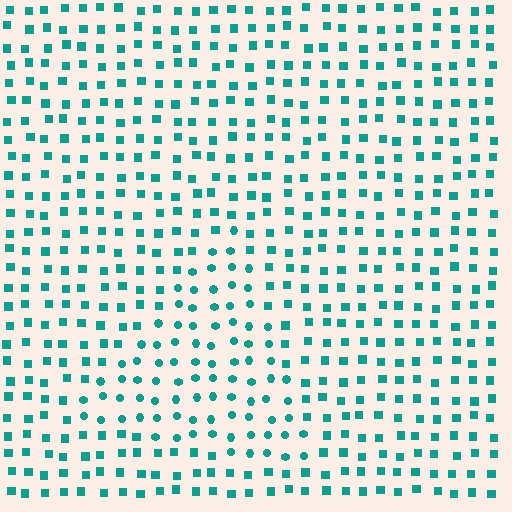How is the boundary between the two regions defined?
The boundary is defined by a change in element shape: circles inside vs. squares outside. All elements share the same color and spacing.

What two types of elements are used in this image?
The image uses circles inside the triangle region and squares outside it.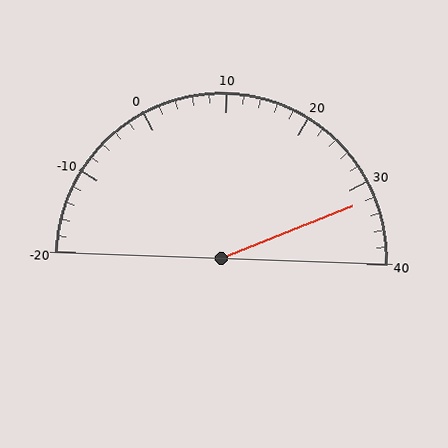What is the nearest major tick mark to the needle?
The nearest major tick mark is 30.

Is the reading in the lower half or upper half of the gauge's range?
The reading is in the upper half of the range (-20 to 40).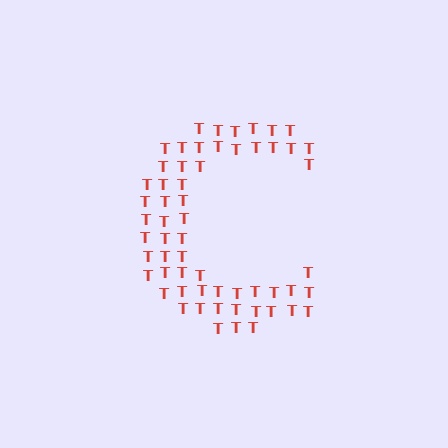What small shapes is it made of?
It is made of small letter T's.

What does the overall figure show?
The overall figure shows the letter C.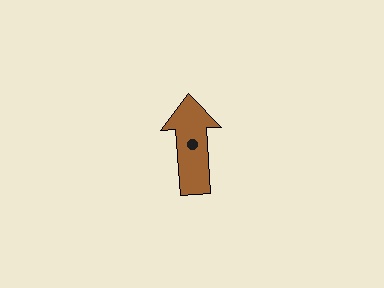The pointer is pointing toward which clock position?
Roughly 12 o'clock.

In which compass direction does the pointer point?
North.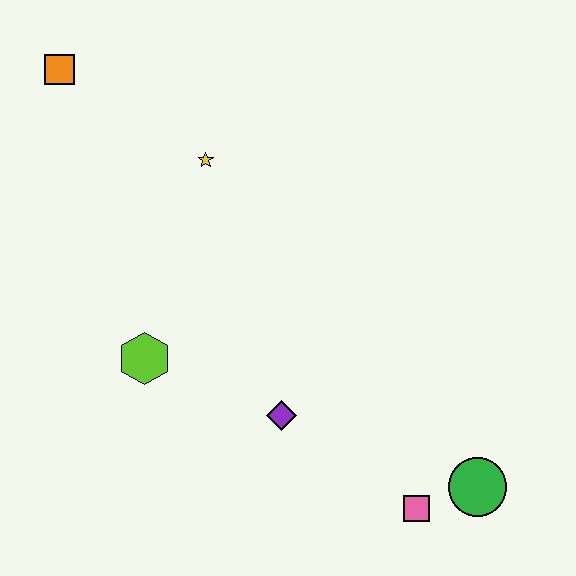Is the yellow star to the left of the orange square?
No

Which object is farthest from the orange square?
The green circle is farthest from the orange square.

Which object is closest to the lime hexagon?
The purple diamond is closest to the lime hexagon.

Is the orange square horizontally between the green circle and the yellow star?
No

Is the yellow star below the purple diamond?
No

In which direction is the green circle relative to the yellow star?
The green circle is below the yellow star.